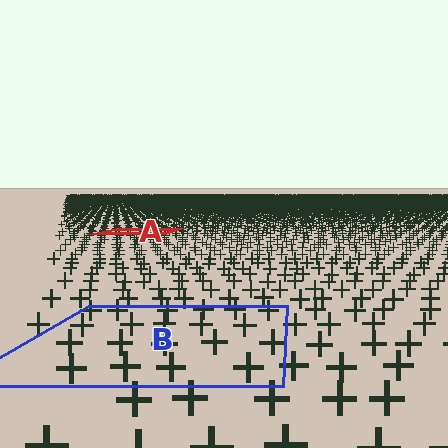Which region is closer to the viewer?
Region B is closer. The texture elements there are larger and more spread out.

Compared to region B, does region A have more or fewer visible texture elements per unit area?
Region A has more texture elements per unit area — they are packed more densely because it is farther away.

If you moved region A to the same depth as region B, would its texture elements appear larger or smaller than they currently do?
They would appear larger. At a closer depth, the same texture elements are projected at a bigger on-screen size.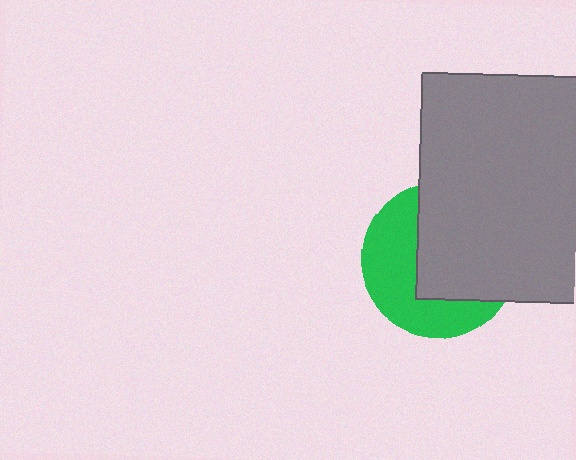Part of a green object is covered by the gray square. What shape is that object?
It is a circle.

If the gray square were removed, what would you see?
You would see the complete green circle.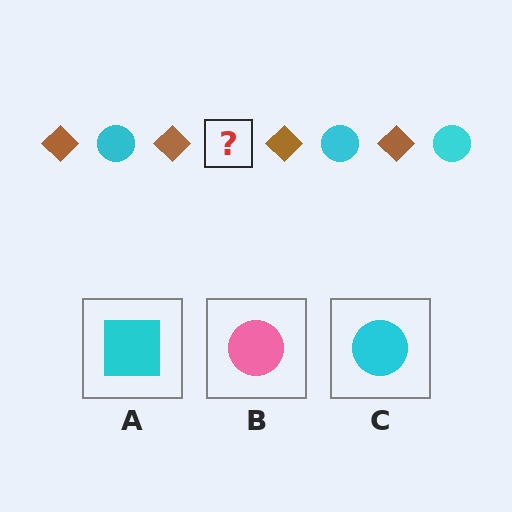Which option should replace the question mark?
Option C.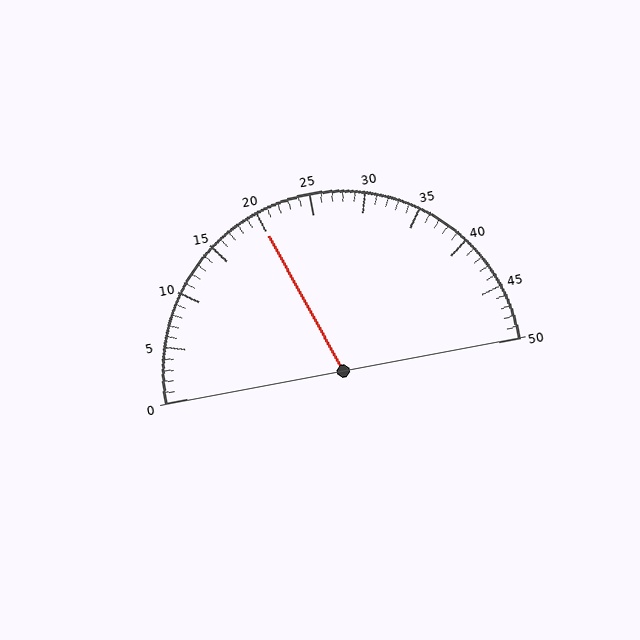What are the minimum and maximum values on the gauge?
The gauge ranges from 0 to 50.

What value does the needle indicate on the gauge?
The needle indicates approximately 20.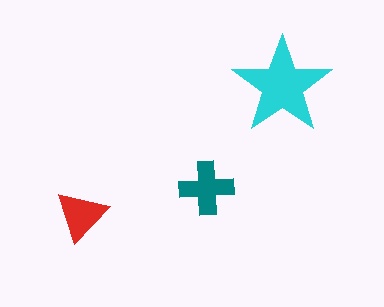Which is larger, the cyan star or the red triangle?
The cyan star.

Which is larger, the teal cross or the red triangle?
The teal cross.